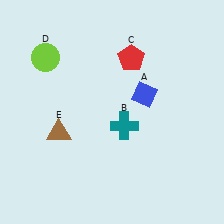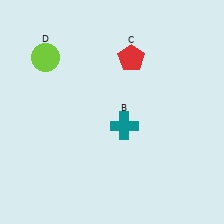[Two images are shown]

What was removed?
The blue diamond (A), the brown triangle (E) were removed in Image 2.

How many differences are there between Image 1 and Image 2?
There are 2 differences between the two images.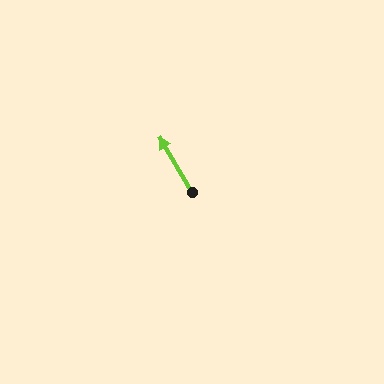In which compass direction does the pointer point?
Northwest.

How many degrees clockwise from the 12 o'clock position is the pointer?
Approximately 329 degrees.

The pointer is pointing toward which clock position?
Roughly 11 o'clock.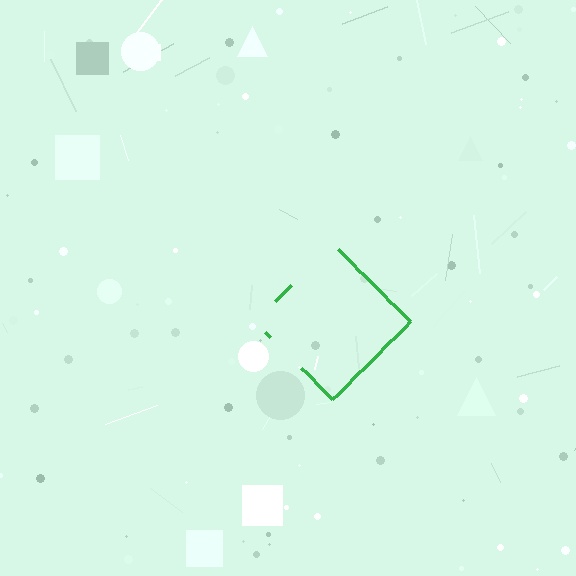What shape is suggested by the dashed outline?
The dashed outline suggests a diamond.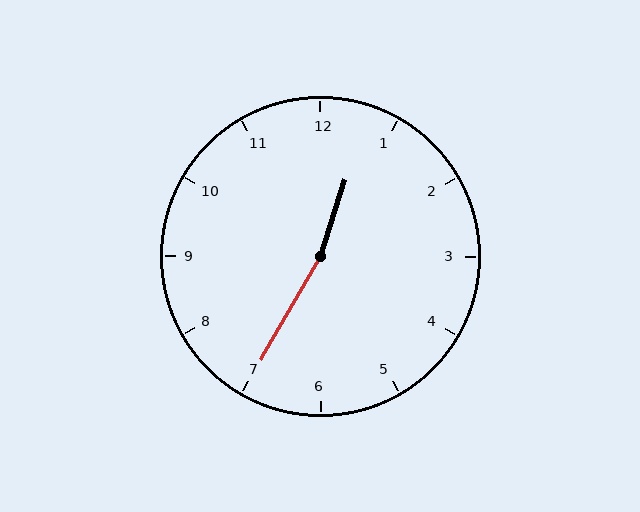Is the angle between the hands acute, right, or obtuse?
It is obtuse.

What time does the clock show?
12:35.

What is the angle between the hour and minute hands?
Approximately 168 degrees.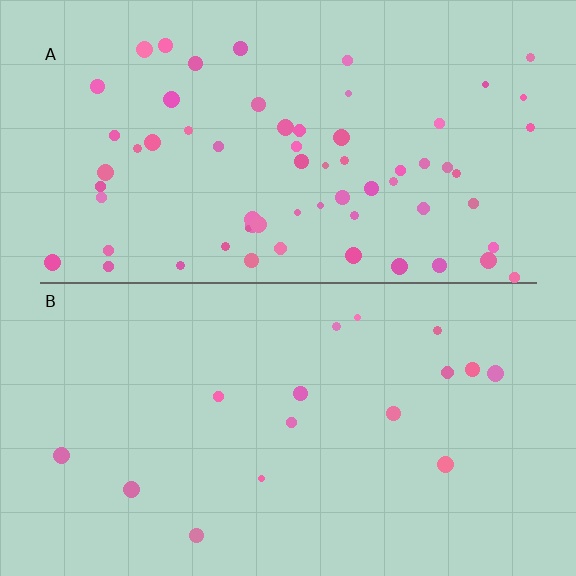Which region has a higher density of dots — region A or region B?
A (the top).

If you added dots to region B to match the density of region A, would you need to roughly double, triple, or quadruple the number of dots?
Approximately quadruple.